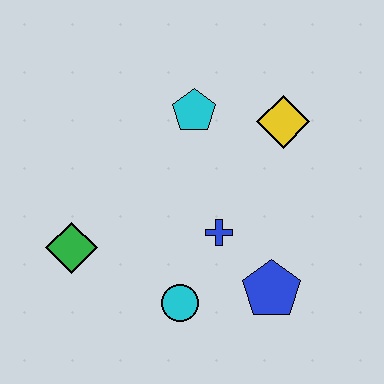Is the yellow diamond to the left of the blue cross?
No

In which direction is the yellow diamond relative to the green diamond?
The yellow diamond is to the right of the green diamond.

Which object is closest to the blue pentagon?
The blue cross is closest to the blue pentagon.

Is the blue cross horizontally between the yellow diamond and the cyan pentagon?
Yes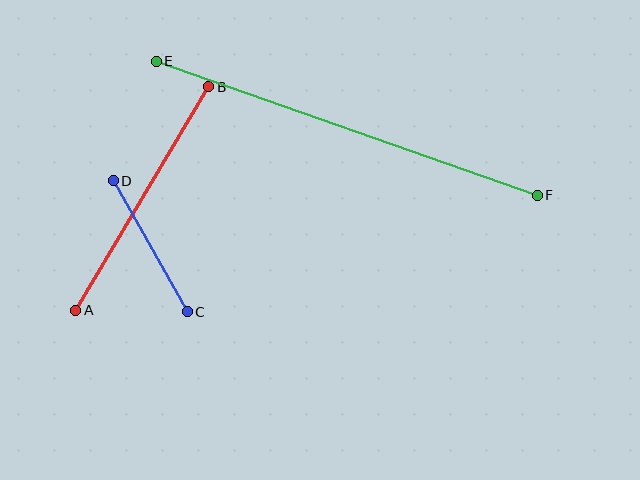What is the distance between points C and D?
The distance is approximately 150 pixels.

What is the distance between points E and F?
The distance is approximately 404 pixels.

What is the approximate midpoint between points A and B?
The midpoint is at approximately (142, 199) pixels.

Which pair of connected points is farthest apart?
Points E and F are farthest apart.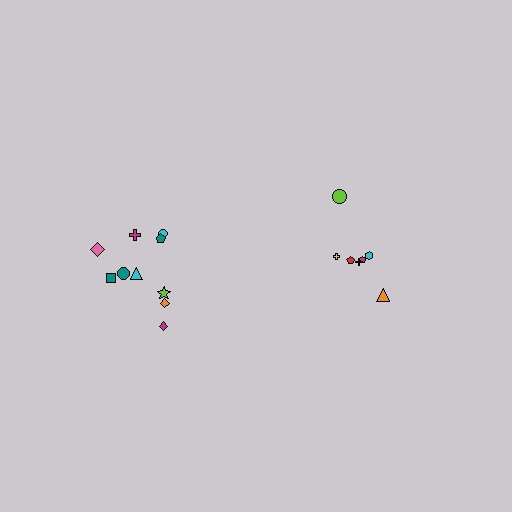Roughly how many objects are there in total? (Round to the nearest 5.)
Roughly 15 objects in total.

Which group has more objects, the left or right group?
The left group.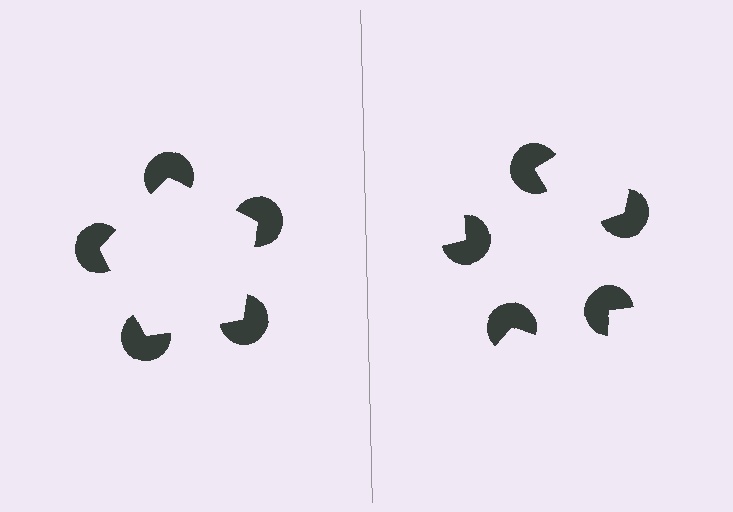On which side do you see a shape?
An illusory pentagon appears on the left side. On the right side the wedge cuts are rotated, so no coherent shape forms.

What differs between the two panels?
The pac-man discs are positioned identically on both sides; only the wedge orientations differ. On the left they align to a pentagon; on the right they are misaligned.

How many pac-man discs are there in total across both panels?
10 — 5 on each side.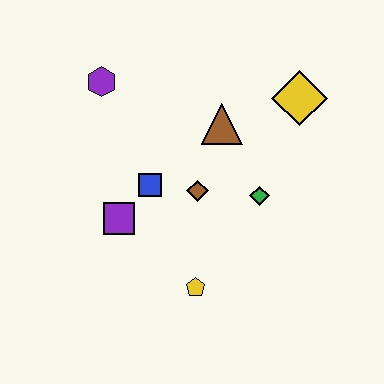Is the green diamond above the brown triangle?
No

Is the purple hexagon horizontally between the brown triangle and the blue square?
No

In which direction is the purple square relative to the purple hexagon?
The purple square is below the purple hexagon.